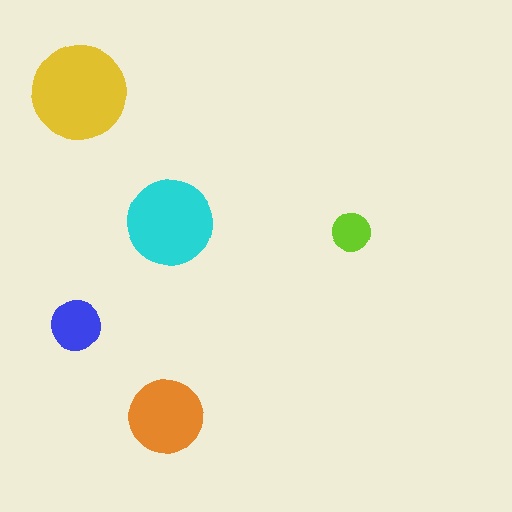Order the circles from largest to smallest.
the yellow one, the cyan one, the orange one, the blue one, the lime one.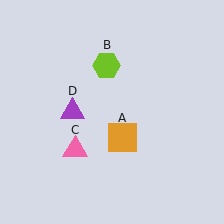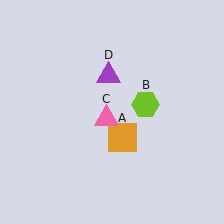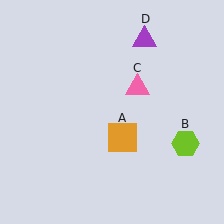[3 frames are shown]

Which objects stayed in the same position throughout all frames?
Orange square (object A) remained stationary.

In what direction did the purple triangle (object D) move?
The purple triangle (object D) moved up and to the right.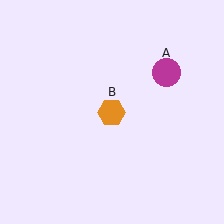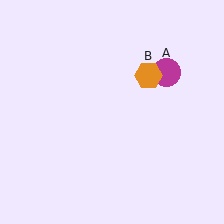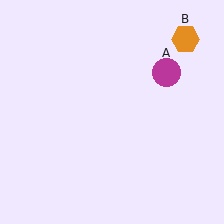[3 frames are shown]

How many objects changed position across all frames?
1 object changed position: orange hexagon (object B).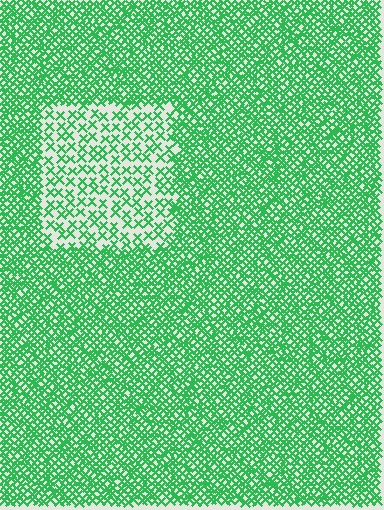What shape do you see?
I see a rectangle.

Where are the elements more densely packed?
The elements are more densely packed outside the rectangle boundary.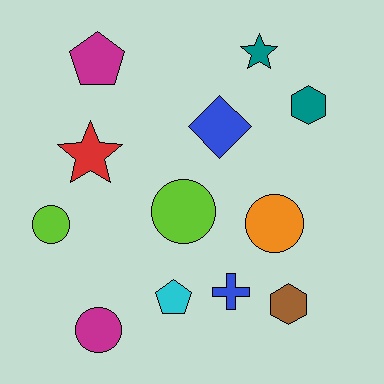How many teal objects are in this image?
There are 2 teal objects.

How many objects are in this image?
There are 12 objects.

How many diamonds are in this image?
There is 1 diamond.